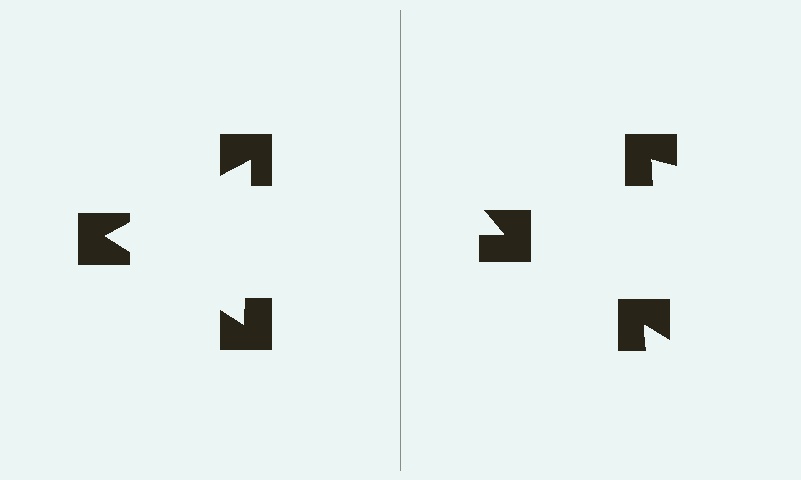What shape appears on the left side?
An illusory triangle.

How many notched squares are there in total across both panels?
6 — 3 on each side.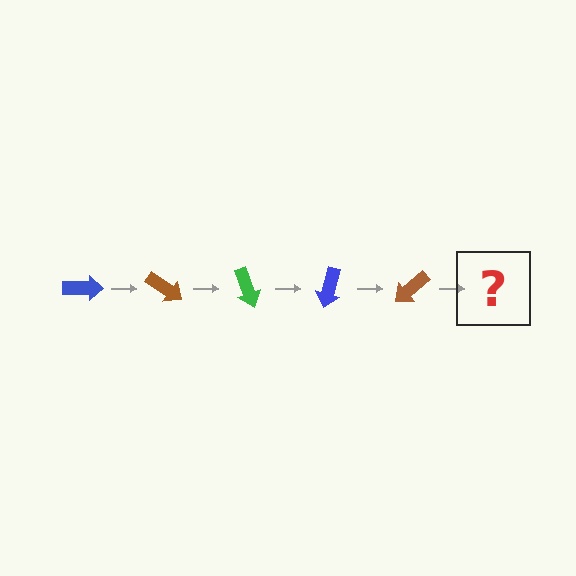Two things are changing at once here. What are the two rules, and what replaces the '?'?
The two rules are that it rotates 35 degrees each step and the color cycles through blue, brown, and green. The '?' should be a green arrow, rotated 175 degrees from the start.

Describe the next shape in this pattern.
It should be a green arrow, rotated 175 degrees from the start.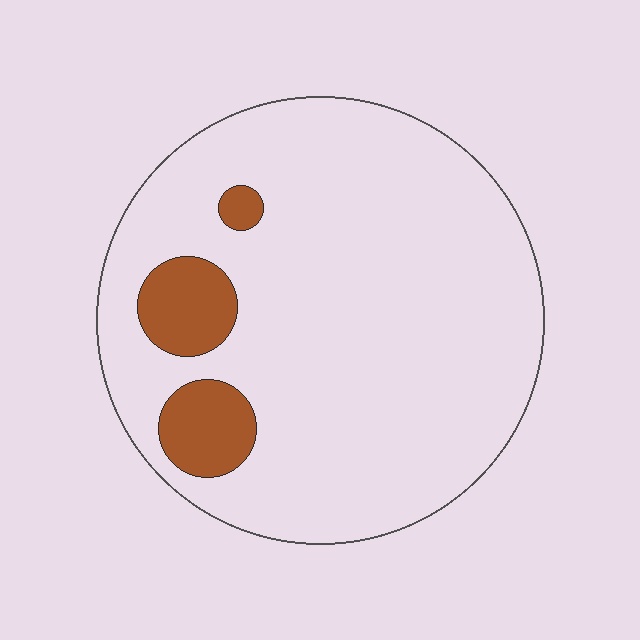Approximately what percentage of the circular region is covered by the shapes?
Approximately 10%.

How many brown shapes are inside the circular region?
3.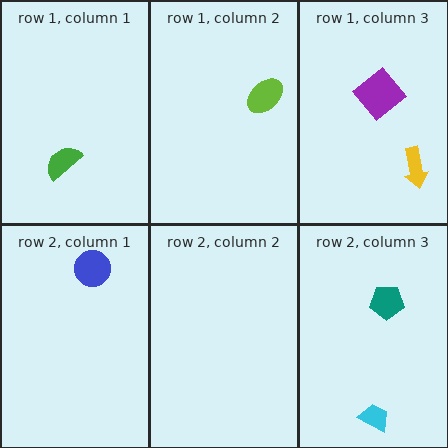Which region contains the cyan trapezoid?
The row 2, column 3 region.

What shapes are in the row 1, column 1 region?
The green semicircle.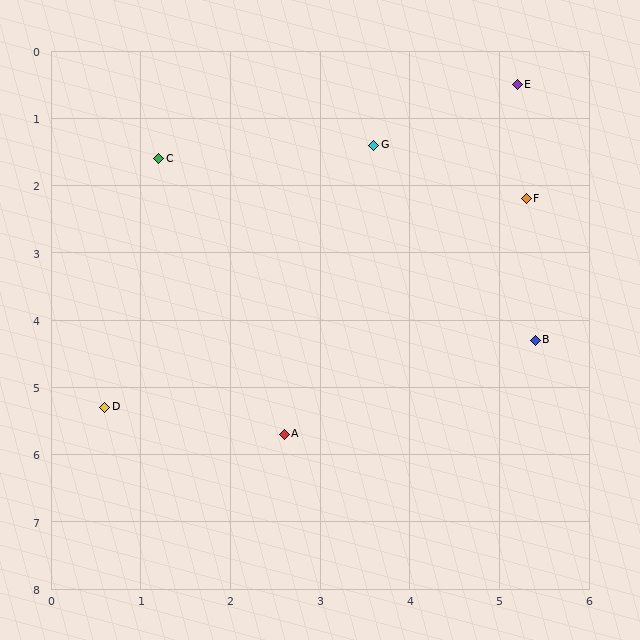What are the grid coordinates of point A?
Point A is at approximately (2.6, 5.7).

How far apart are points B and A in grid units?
Points B and A are about 3.1 grid units apart.